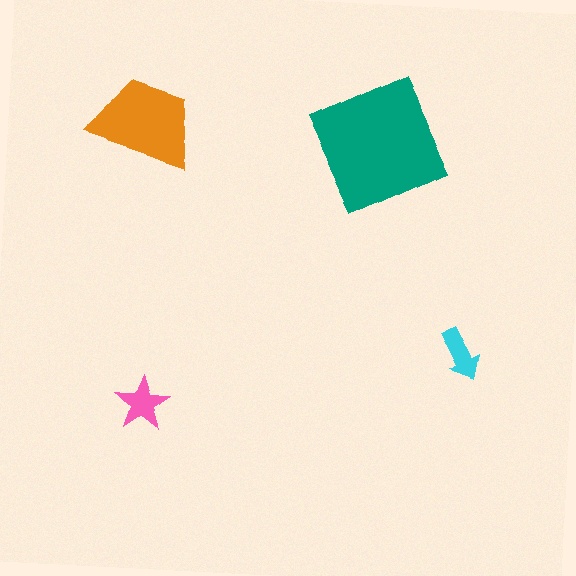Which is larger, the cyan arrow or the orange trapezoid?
The orange trapezoid.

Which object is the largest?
The teal square.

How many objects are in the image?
There are 4 objects in the image.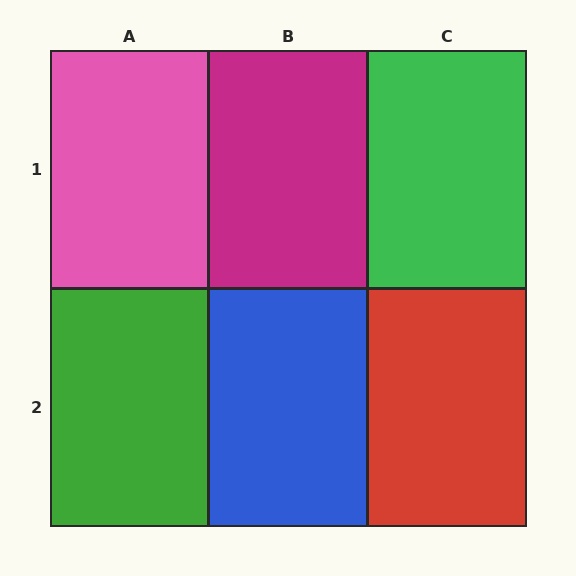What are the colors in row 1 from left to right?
Pink, magenta, green.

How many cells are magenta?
1 cell is magenta.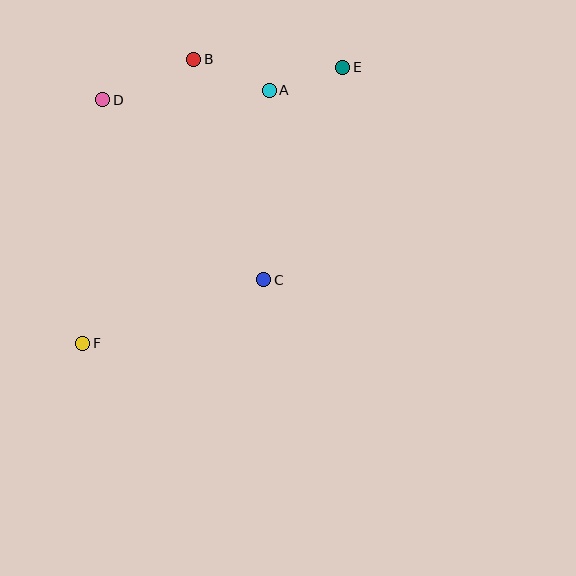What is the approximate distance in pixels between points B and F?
The distance between B and F is approximately 305 pixels.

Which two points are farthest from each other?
Points E and F are farthest from each other.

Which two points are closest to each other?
Points A and E are closest to each other.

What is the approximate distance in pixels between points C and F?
The distance between C and F is approximately 192 pixels.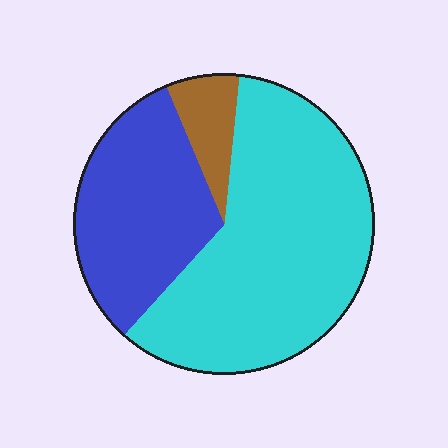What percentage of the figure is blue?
Blue covers about 30% of the figure.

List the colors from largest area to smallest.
From largest to smallest: cyan, blue, brown.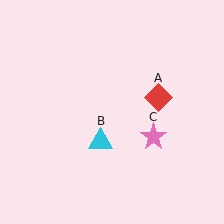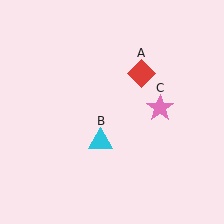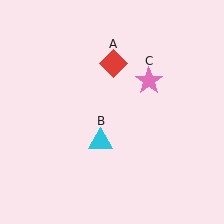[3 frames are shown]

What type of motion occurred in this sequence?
The red diamond (object A), pink star (object C) rotated counterclockwise around the center of the scene.